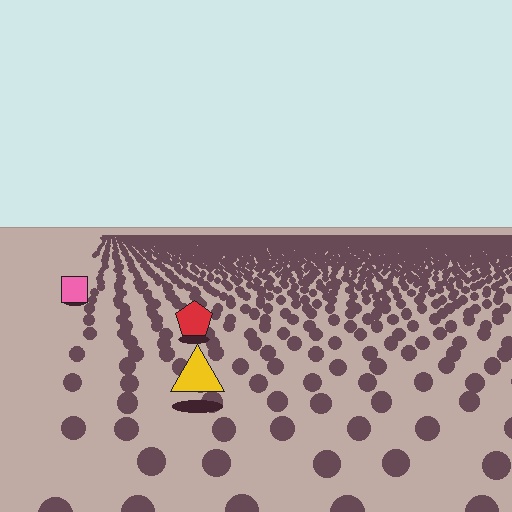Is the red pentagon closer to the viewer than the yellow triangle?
No. The yellow triangle is closer — you can tell from the texture gradient: the ground texture is coarser near it.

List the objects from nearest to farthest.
From nearest to farthest: the yellow triangle, the red pentagon, the pink square.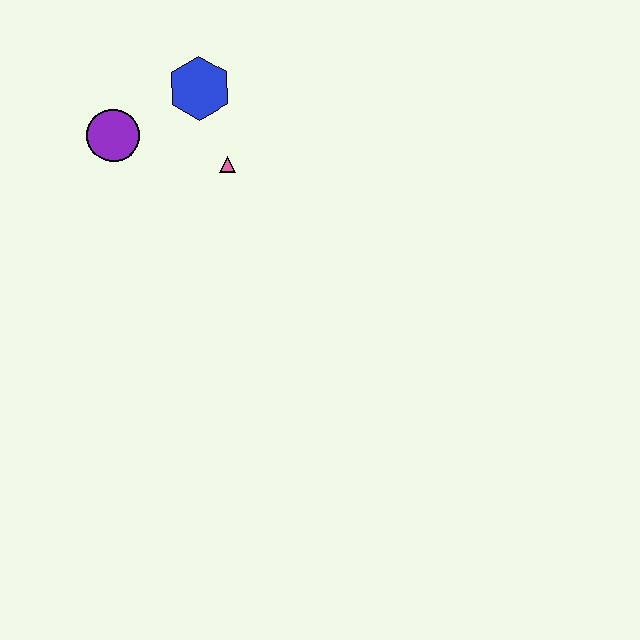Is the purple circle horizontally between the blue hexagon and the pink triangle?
No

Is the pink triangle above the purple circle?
No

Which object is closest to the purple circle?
The blue hexagon is closest to the purple circle.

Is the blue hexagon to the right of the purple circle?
Yes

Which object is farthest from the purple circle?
The pink triangle is farthest from the purple circle.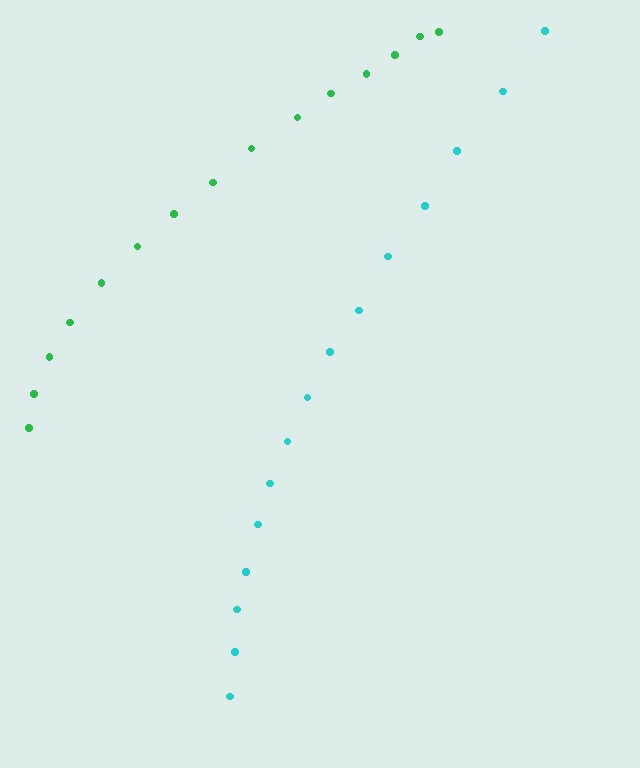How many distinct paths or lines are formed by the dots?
There are 2 distinct paths.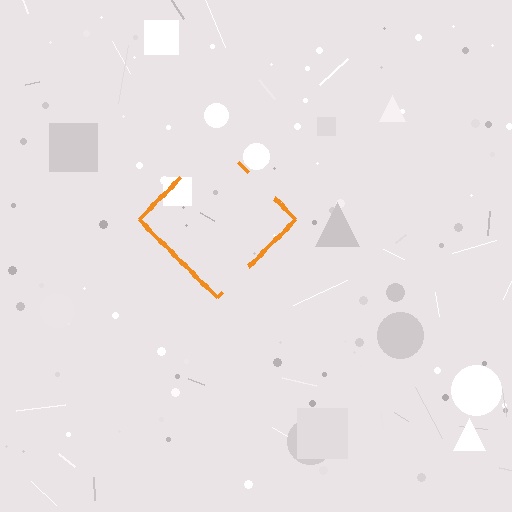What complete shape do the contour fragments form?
The contour fragments form a diamond.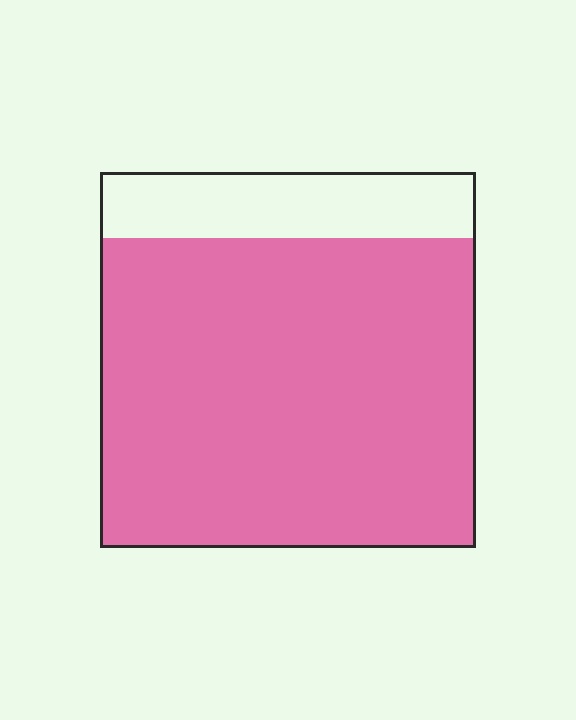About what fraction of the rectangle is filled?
About five sixths (5/6).